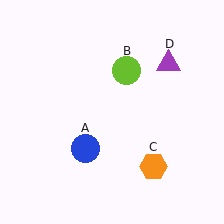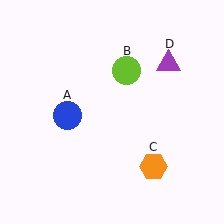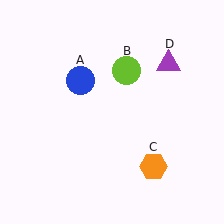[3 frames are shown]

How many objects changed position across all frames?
1 object changed position: blue circle (object A).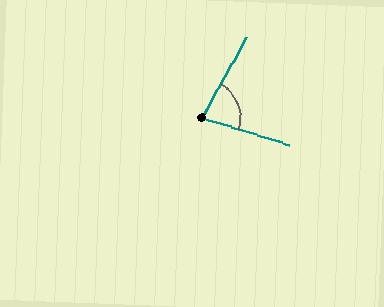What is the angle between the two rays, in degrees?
Approximately 78 degrees.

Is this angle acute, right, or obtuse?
It is acute.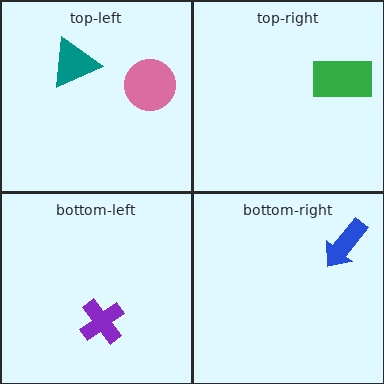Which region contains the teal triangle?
The top-left region.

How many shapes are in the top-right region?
1.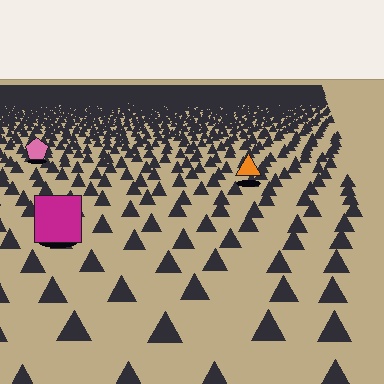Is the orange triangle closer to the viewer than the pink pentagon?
Yes. The orange triangle is closer — you can tell from the texture gradient: the ground texture is coarser near it.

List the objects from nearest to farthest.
From nearest to farthest: the magenta square, the orange triangle, the pink pentagon.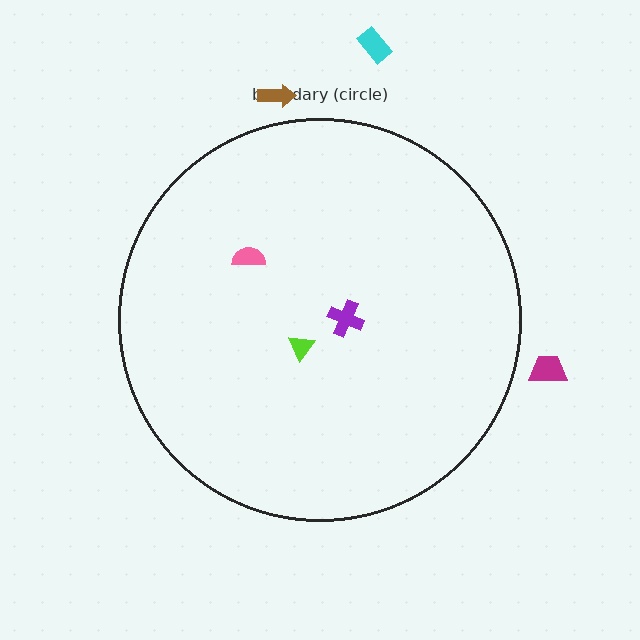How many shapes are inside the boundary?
3 inside, 3 outside.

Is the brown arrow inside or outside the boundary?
Outside.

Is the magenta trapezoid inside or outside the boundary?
Outside.